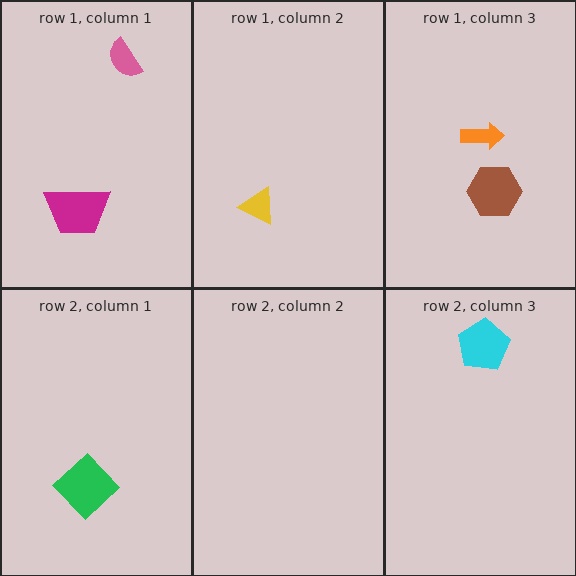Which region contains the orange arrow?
The row 1, column 3 region.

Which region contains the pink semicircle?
The row 1, column 1 region.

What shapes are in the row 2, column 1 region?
The green diamond.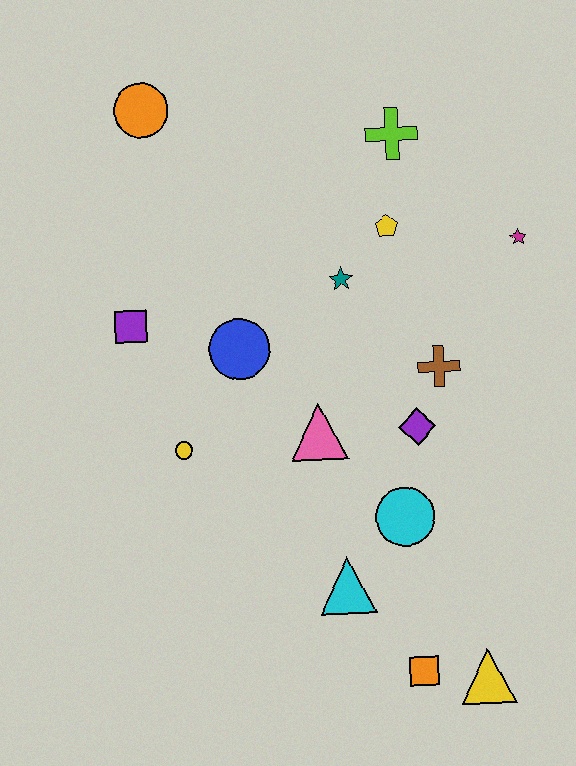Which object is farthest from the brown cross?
The orange circle is farthest from the brown cross.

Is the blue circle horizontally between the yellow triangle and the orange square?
No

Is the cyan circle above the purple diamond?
No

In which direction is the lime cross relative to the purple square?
The lime cross is to the right of the purple square.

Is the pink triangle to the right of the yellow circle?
Yes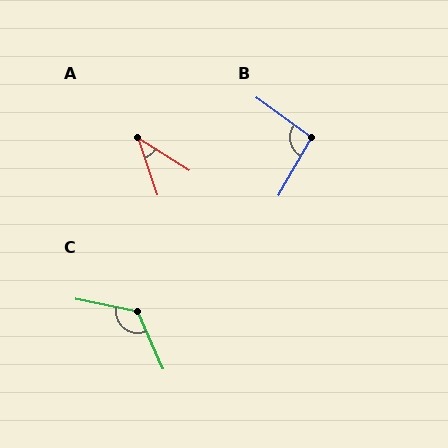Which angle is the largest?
C, at approximately 126 degrees.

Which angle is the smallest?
A, at approximately 39 degrees.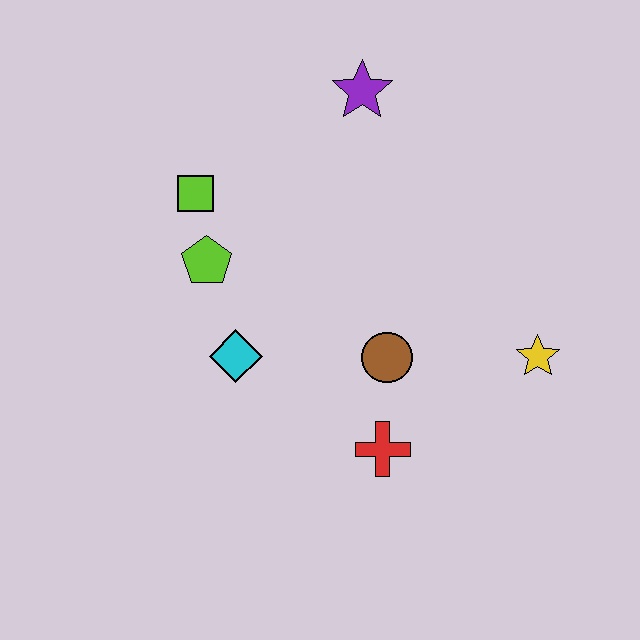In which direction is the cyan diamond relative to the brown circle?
The cyan diamond is to the left of the brown circle.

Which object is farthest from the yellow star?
The lime square is farthest from the yellow star.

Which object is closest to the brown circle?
The red cross is closest to the brown circle.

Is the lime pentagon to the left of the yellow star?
Yes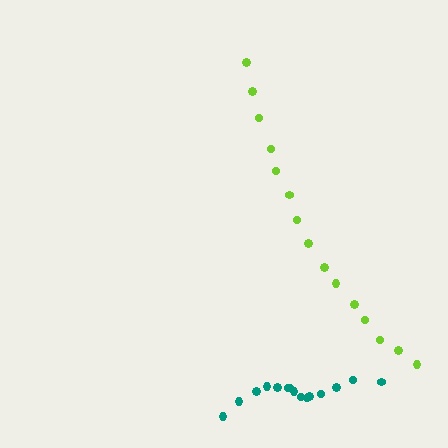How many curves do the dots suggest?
There are 2 distinct paths.